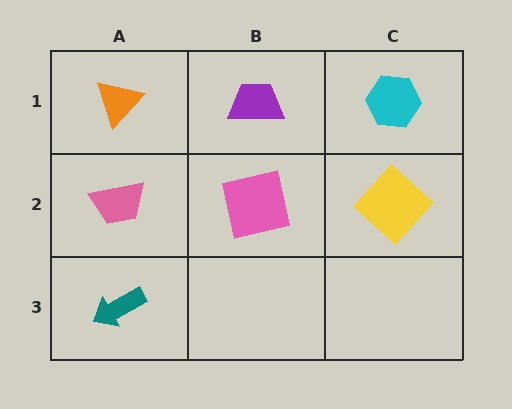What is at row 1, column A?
An orange triangle.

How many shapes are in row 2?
3 shapes.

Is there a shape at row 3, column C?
No, that cell is empty.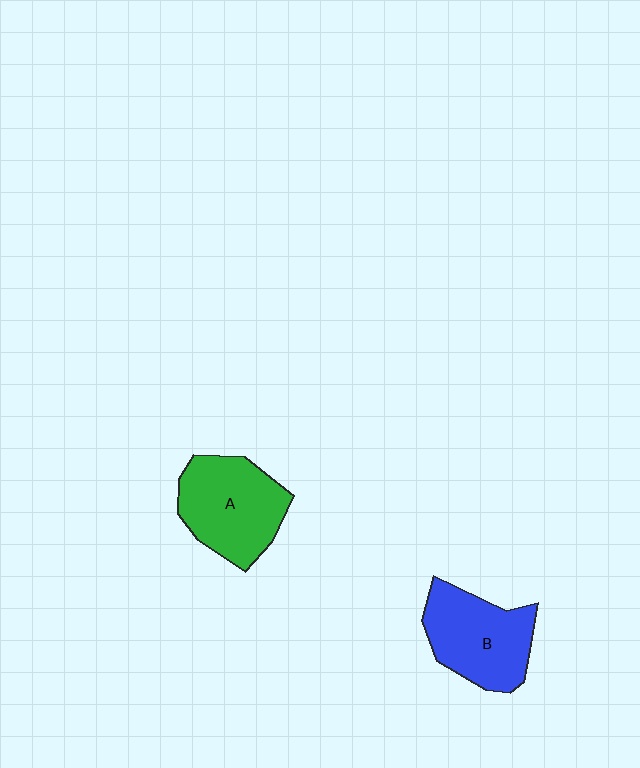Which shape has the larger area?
Shape A (green).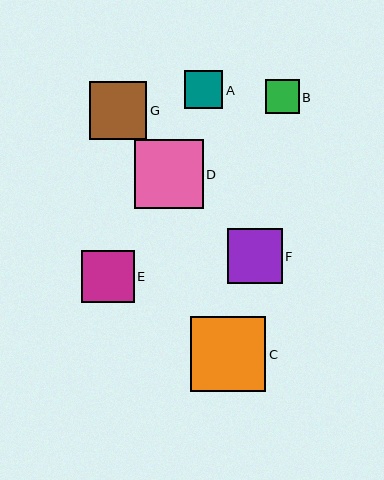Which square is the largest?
Square C is the largest with a size of approximately 75 pixels.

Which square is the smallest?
Square B is the smallest with a size of approximately 33 pixels.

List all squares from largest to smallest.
From largest to smallest: C, D, G, F, E, A, B.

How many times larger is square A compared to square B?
Square A is approximately 1.1 times the size of square B.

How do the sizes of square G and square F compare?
Square G and square F are approximately the same size.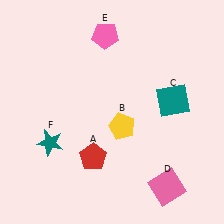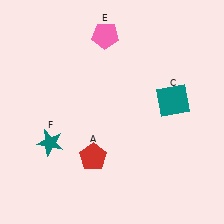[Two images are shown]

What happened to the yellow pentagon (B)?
The yellow pentagon (B) was removed in Image 2. It was in the bottom-right area of Image 1.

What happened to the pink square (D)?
The pink square (D) was removed in Image 2. It was in the bottom-right area of Image 1.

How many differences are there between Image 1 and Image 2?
There are 2 differences between the two images.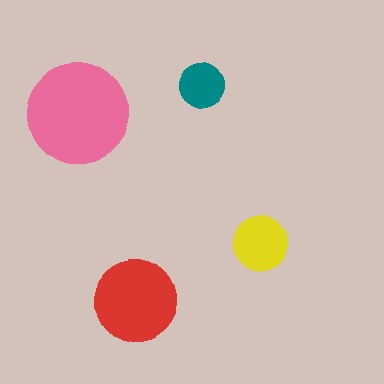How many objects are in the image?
There are 4 objects in the image.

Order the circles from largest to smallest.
the pink one, the red one, the yellow one, the teal one.